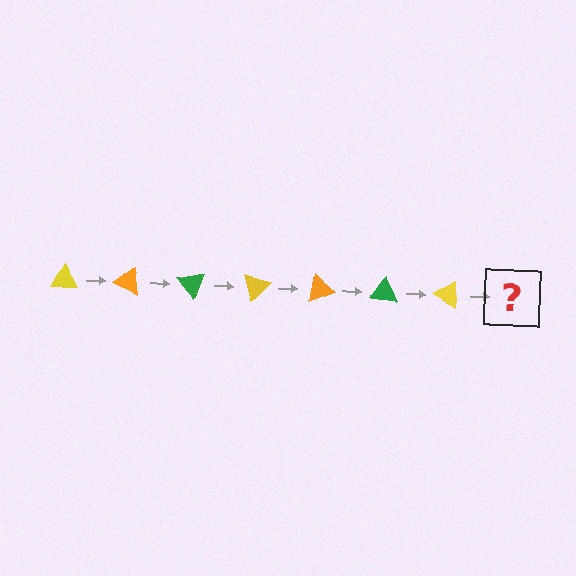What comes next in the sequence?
The next element should be an orange triangle, rotated 175 degrees from the start.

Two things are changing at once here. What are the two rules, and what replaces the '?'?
The two rules are that it rotates 25 degrees each step and the color cycles through yellow, orange, and green. The '?' should be an orange triangle, rotated 175 degrees from the start.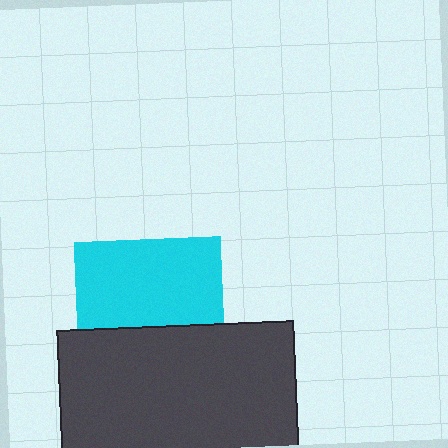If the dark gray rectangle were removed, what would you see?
You would see the complete cyan square.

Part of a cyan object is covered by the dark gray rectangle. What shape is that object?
It is a square.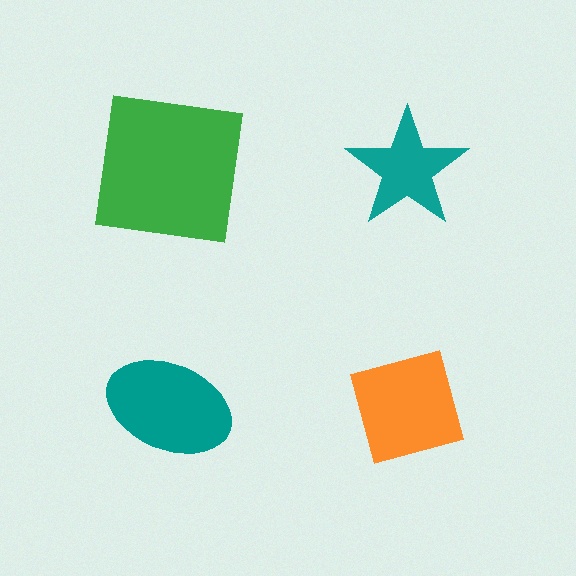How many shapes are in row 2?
2 shapes.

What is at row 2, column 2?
An orange diamond.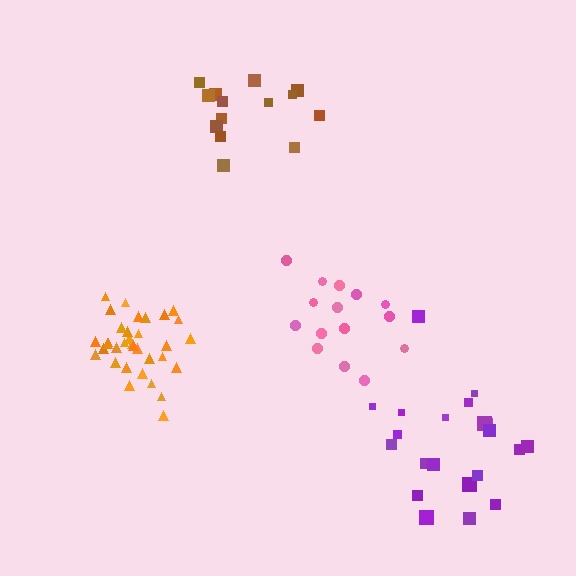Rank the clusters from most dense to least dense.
orange, brown, pink, purple.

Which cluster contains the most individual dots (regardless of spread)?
Orange (35).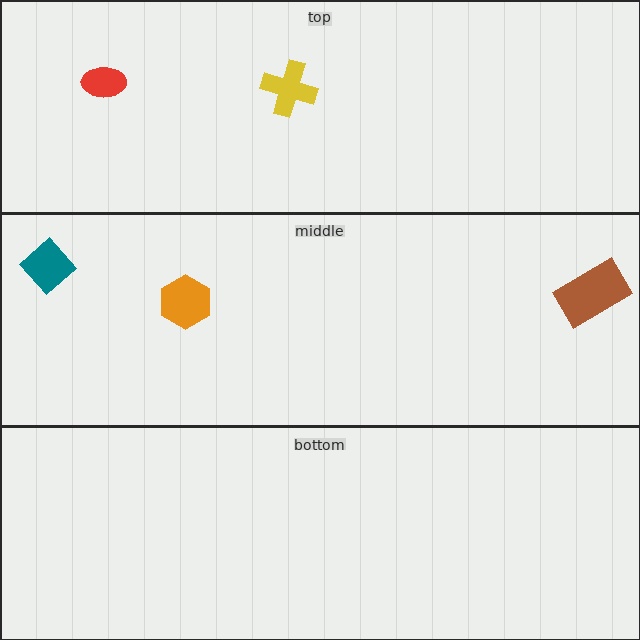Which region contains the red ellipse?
The top region.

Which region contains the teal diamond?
The middle region.